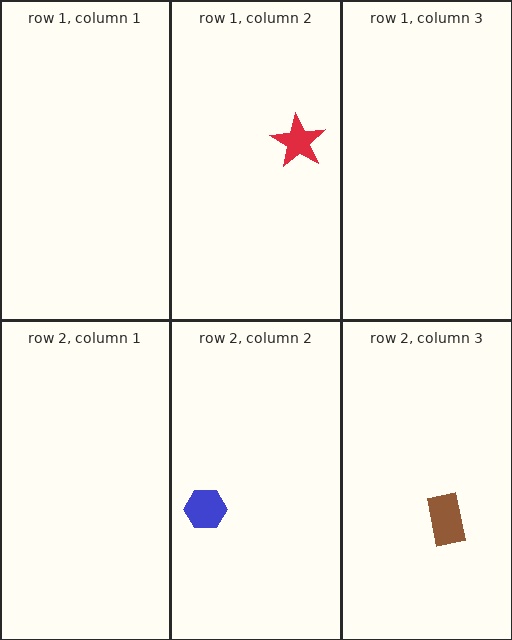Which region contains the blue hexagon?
The row 2, column 2 region.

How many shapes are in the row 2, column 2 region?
1.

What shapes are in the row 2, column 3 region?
The brown rectangle.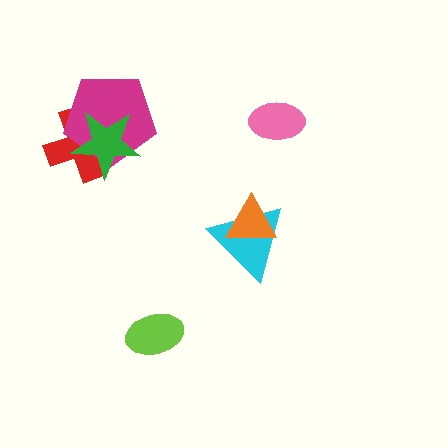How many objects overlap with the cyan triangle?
1 object overlaps with the cyan triangle.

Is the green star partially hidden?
No, no other shape covers it.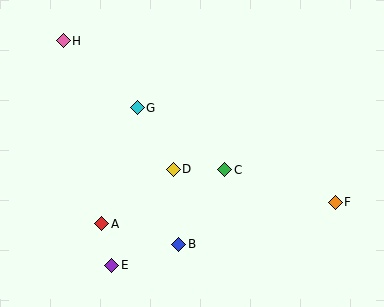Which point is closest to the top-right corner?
Point F is closest to the top-right corner.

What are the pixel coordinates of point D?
Point D is at (173, 169).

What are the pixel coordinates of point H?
Point H is at (63, 41).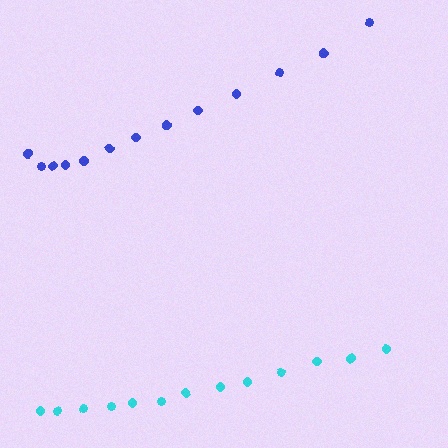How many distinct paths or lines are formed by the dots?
There are 2 distinct paths.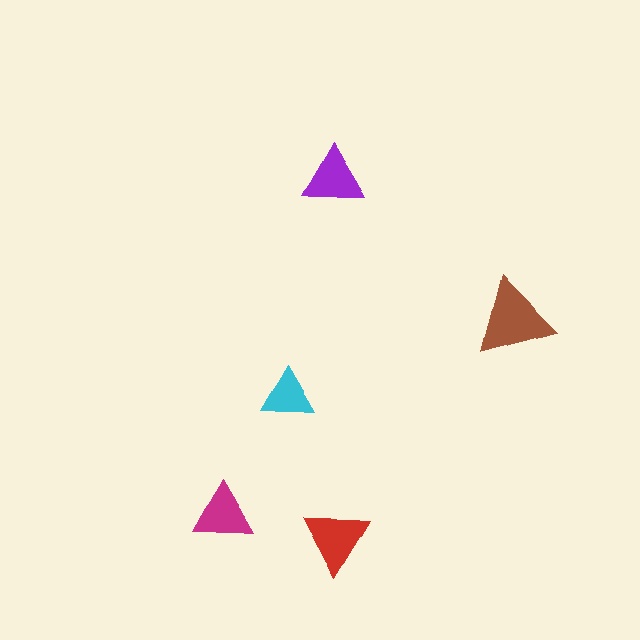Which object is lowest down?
The red triangle is bottommost.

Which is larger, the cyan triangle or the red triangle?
The red one.